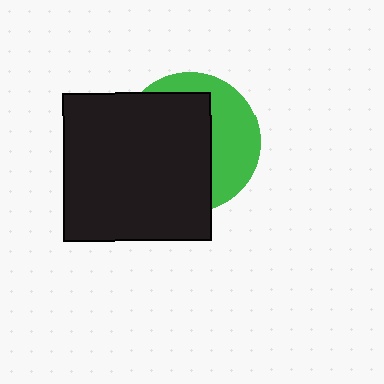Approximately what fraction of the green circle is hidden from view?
Roughly 62% of the green circle is hidden behind the black square.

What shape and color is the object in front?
The object in front is a black square.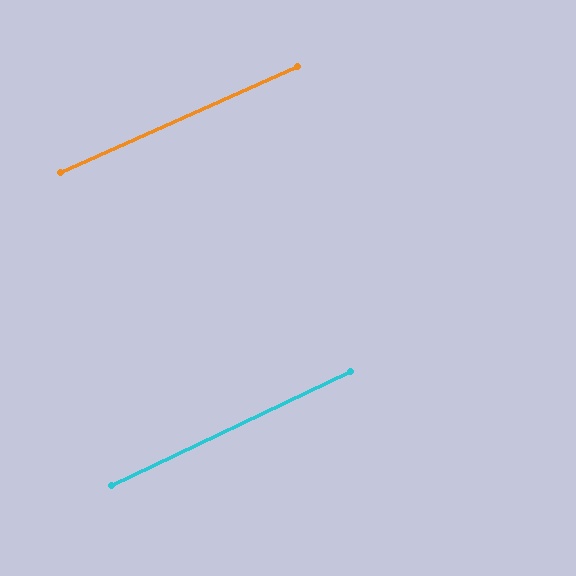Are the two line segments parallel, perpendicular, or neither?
Parallel — their directions differ by only 1.2°.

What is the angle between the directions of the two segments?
Approximately 1 degree.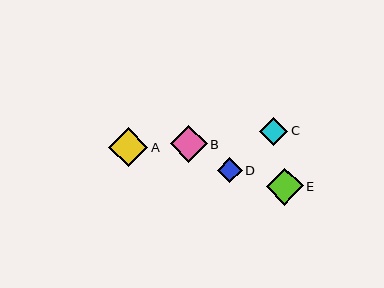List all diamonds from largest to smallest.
From largest to smallest: A, B, E, C, D.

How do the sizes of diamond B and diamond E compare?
Diamond B and diamond E are approximately the same size.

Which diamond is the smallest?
Diamond D is the smallest with a size of approximately 25 pixels.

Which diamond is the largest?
Diamond A is the largest with a size of approximately 39 pixels.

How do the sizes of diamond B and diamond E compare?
Diamond B and diamond E are approximately the same size.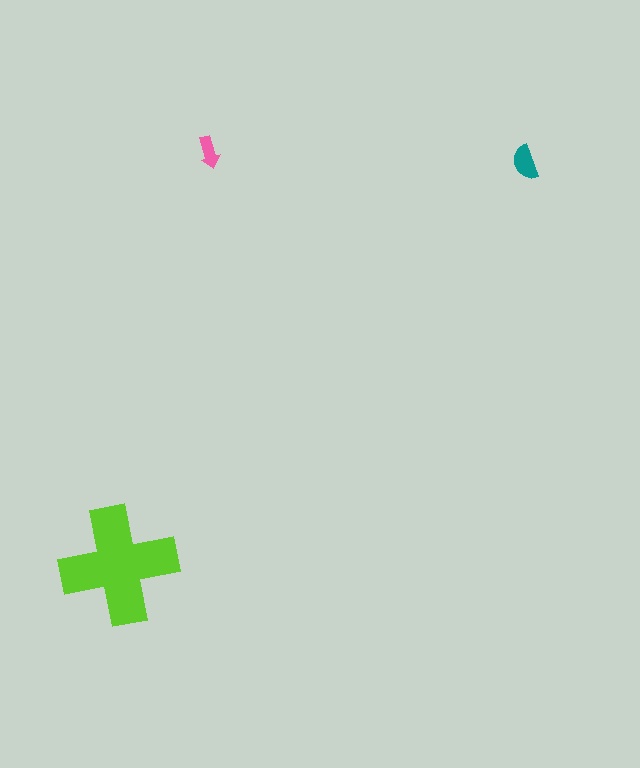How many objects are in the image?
There are 3 objects in the image.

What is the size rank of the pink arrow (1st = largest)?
3rd.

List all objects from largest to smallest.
The lime cross, the teal semicircle, the pink arrow.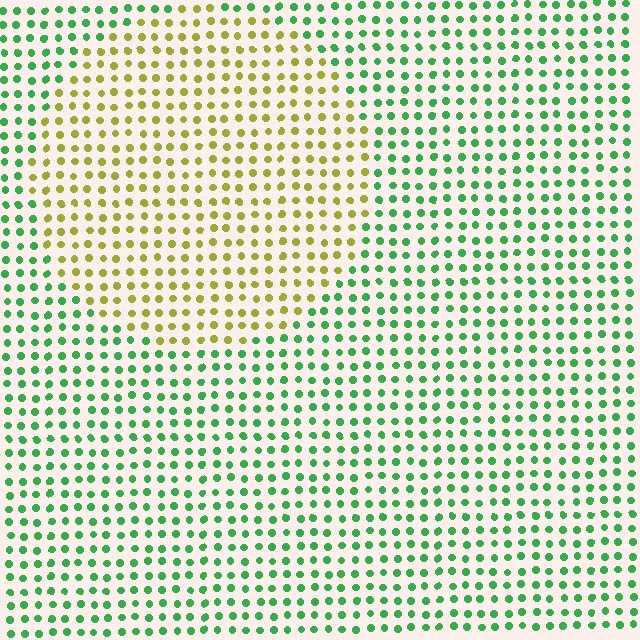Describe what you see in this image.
The image is filled with small green elements in a uniform arrangement. A circle-shaped region is visible where the elements are tinted to a slightly different hue, forming a subtle color boundary.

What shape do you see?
I see a circle.